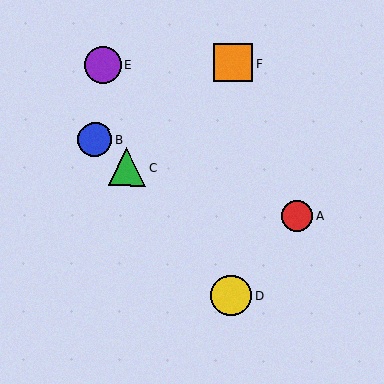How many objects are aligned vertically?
2 objects (D, F) are aligned vertically.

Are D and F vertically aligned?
Yes, both are at x≈231.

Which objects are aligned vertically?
Objects D, F are aligned vertically.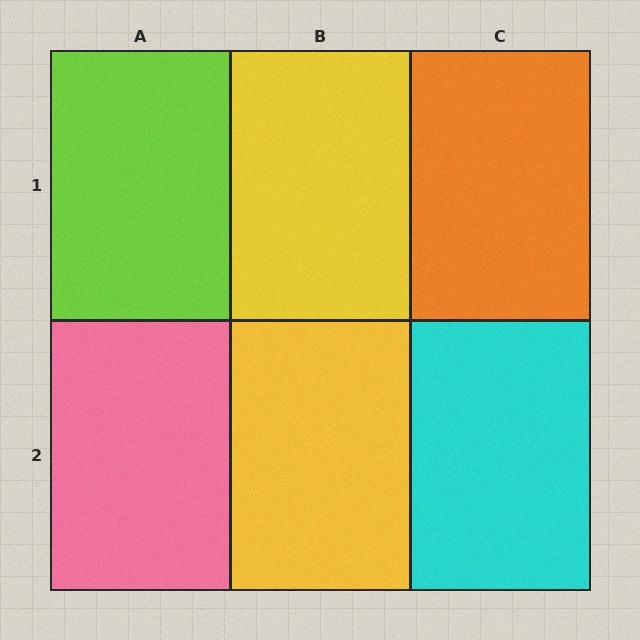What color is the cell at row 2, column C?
Cyan.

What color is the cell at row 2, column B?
Yellow.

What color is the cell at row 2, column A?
Pink.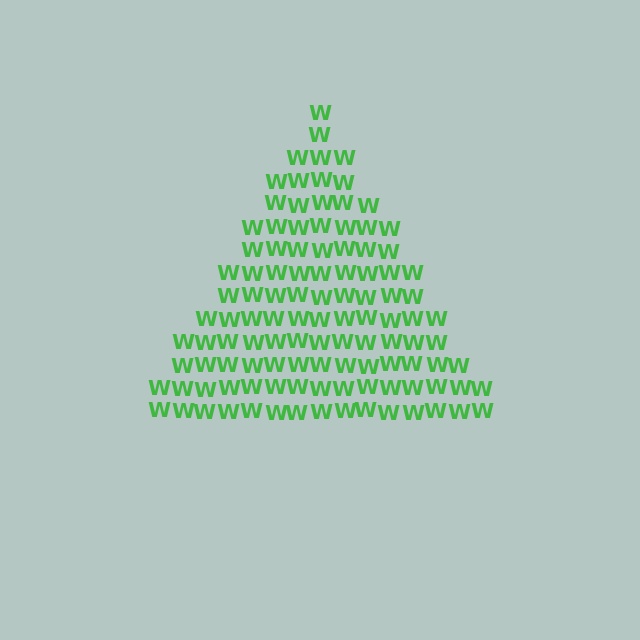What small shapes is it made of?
It is made of small letter W's.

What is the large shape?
The large shape is a triangle.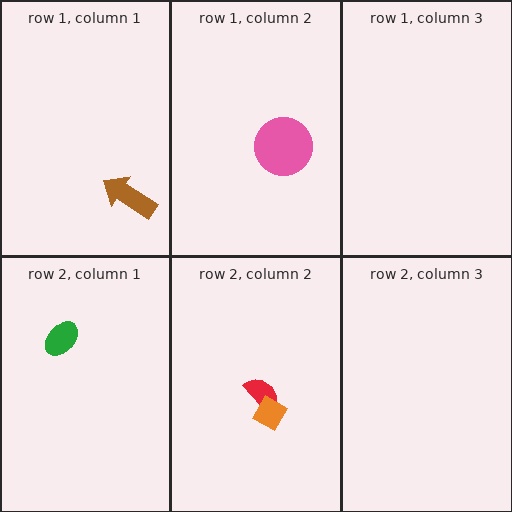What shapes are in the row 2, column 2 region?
The red semicircle, the orange diamond.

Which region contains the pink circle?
The row 1, column 2 region.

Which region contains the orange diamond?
The row 2, column 2 region.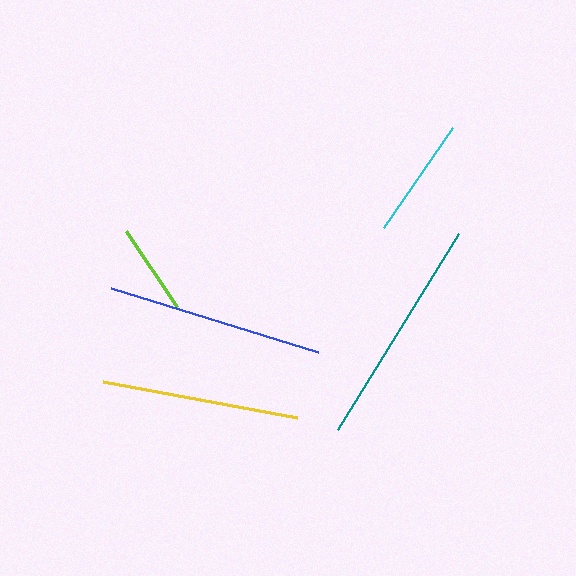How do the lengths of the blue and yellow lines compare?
The blue and yellow lines are approximately the same length.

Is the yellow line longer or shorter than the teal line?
The teal line is longer than the yellow line.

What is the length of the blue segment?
The blue segment is approximately 216 pixels long.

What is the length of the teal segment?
The teal segment is approximately 230 pixels long.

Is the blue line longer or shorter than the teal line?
The teal line is longer than the blue line.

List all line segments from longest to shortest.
From longest to shortest: teal, blue, yellow, cyan, lime.